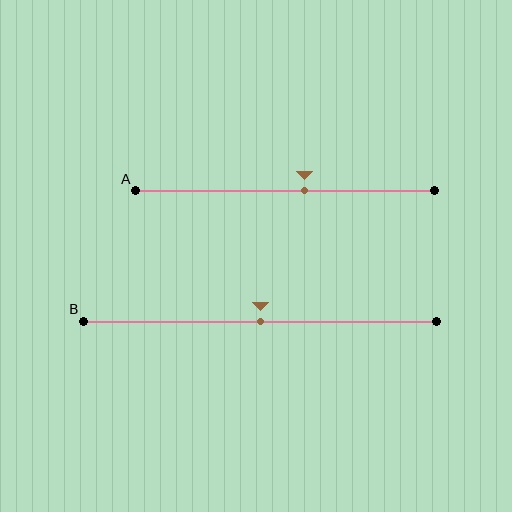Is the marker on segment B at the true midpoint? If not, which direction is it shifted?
Yes, the marker on segment B is at the true midpoint.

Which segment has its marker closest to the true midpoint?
Segment B has its marker closest to the true midpoint.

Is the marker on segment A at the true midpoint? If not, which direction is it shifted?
No, the marker on segment A is shifted to the right by about 6% of the segment length.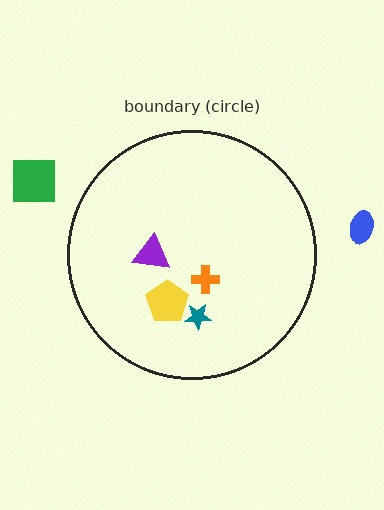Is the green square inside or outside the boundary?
Outside.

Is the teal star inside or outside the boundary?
Inside.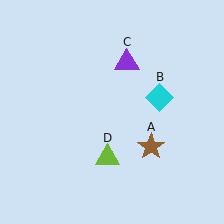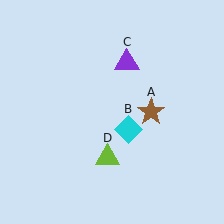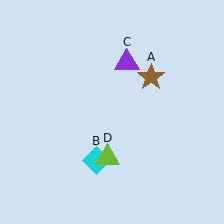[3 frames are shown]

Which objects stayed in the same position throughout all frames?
Purple triangle (object C) and lime triangle (object D) remained stationary.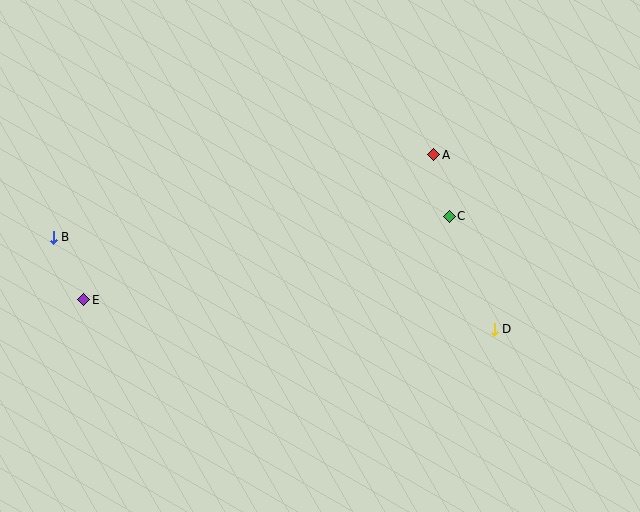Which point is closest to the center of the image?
Point C at (449, 216) is closest to the center.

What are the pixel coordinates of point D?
Point D is at (494, 329).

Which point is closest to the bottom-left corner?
Point E is closest to the bottom-left corner.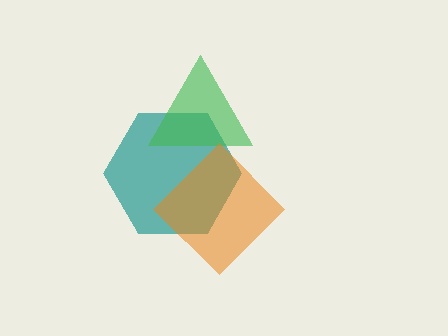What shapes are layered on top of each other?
The layered shapes are: a teal hexagon, a green triangle, an orange diamond.